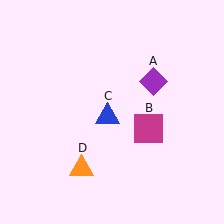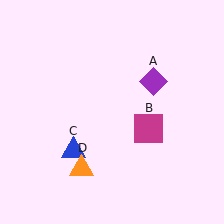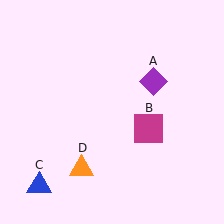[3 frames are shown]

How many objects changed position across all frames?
1 object changed position: blue triangle (object C).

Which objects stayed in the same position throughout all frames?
Purple diamond (object A) and magenta square (object B) and orange triangle (object D) remained stationary.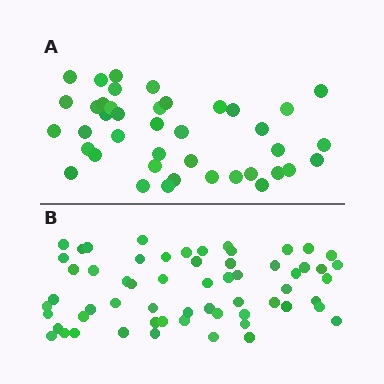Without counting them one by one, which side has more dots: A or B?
Region B (the bottom region) has more dots.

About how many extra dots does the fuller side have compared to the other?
Region B has approximately 20 more dots than region A.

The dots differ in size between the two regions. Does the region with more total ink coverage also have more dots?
No. Region A has more total ink coverage because its dots are larger, but region B actually contains more individual dots. Total area can be misleading — the number of items is what matters here.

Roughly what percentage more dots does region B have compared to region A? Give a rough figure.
About 45% more.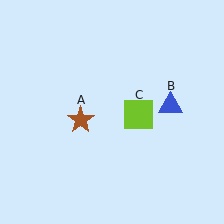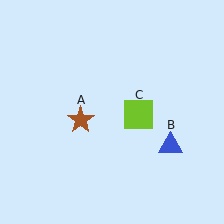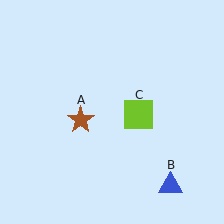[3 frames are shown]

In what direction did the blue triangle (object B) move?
The blue triangle (object B) moved down.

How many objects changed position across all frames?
1 object changed position: blue triangle (object B).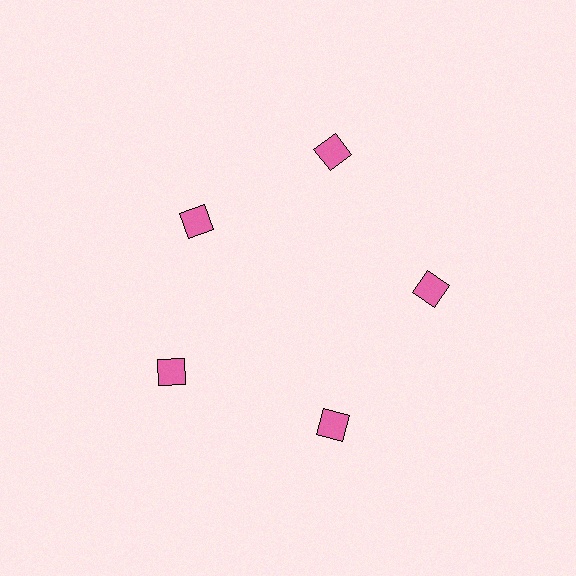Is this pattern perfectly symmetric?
No. The 5 pink squares are arranged in a ring, but one element near the 10 o'clock position is pulled inward toward the center, breaking the 5-fold rotational symmetry.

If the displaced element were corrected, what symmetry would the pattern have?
It would have 5-fold rotational symmetry — the pattern would map onto itself every 72 degrees.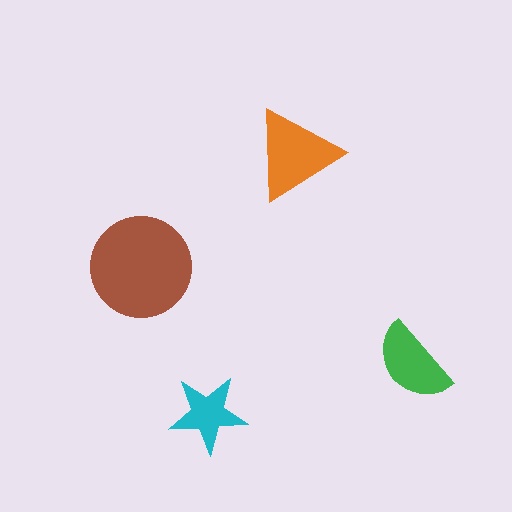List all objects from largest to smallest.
The brown circle, the orange triangle, the green semicircle, the cyan star.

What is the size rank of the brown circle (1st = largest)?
1st.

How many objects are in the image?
There are 4 objects in the image.